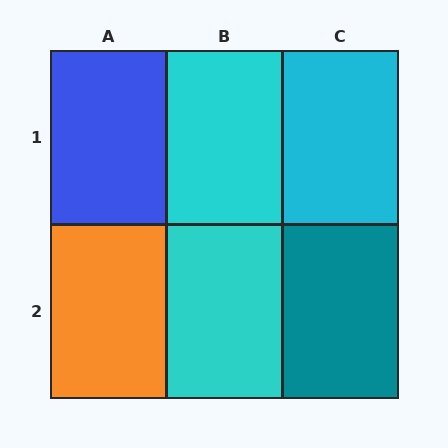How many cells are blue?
1 cell is blue.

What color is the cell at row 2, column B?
Cyan.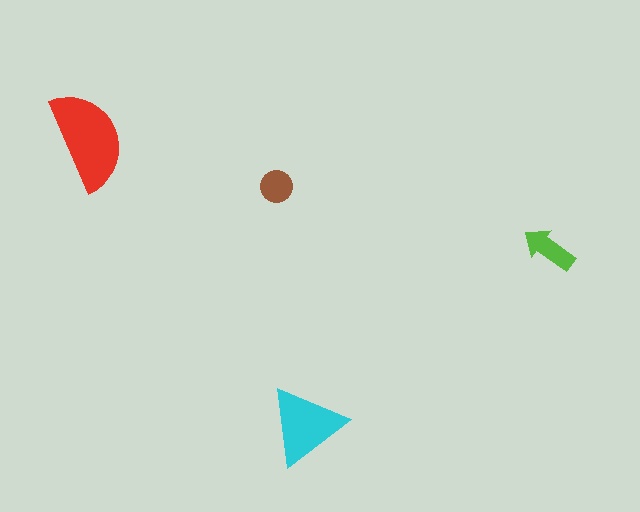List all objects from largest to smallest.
The red semicircle, the cyan triangle, the lime arrow, the brown circle.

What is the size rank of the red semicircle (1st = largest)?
1st.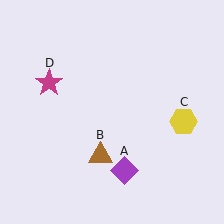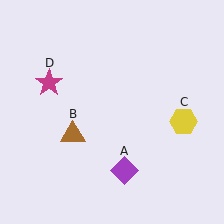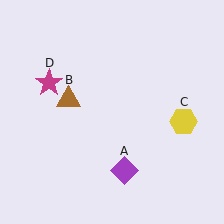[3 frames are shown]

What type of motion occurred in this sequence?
The brown triangle (object B) rotated clockwise around the center of the scene.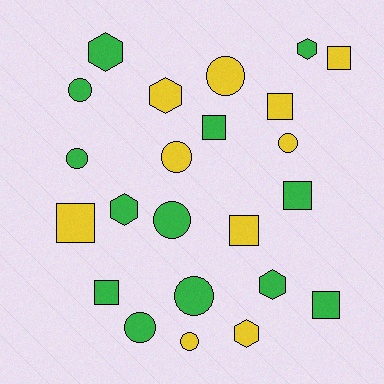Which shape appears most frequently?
Circle, with 9 objects.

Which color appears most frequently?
Green, with 13 objects.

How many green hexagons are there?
There are 4 green hexagons.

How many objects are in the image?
There are 23 objects.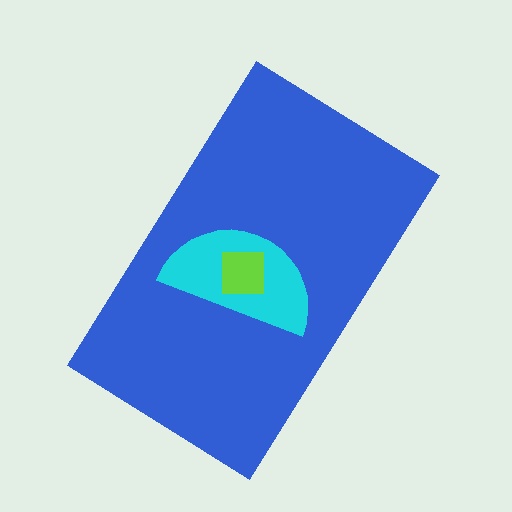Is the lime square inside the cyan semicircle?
Yes.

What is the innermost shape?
The lime square.